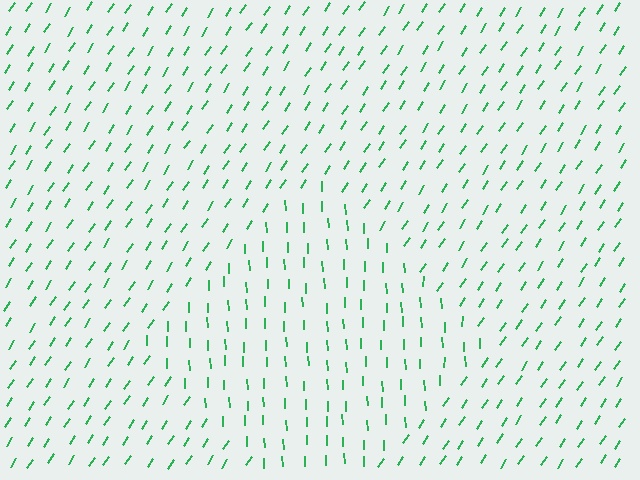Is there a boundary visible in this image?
Yes, there is a texture boundary formed by a change in line orientation.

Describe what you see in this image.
The image is filled with small green line segments. A diamond region in the image has lines oriented differently from the surrounding lines, creating a visible texture boundary.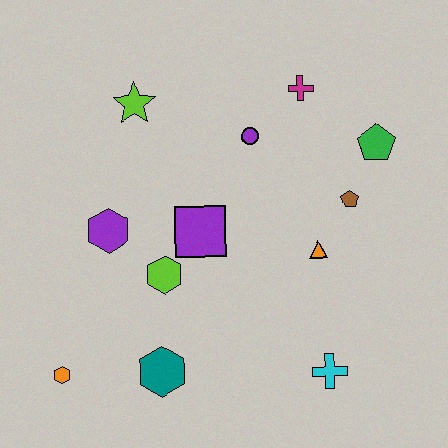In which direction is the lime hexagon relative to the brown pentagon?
The lime hexagon is to the left of the brown pentagon.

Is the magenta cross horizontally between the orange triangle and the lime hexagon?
Yes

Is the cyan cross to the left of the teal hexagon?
No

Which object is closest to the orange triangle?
The brown pentagon is closest to the orange triangle.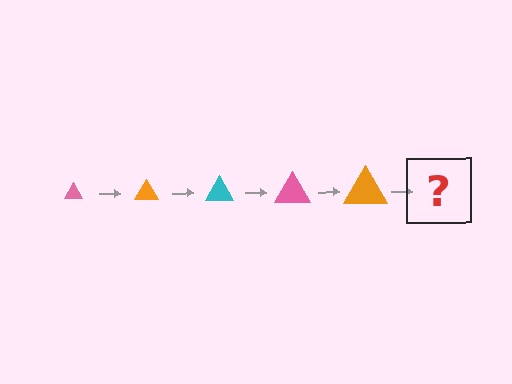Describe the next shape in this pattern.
It should be a cyan triangle, larger than the previous one.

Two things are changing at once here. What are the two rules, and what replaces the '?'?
The two rules are that the triangle grows larger each step and the color cycles through pink, orange, and cyan. The '?' should be a cyan triangle, larger than the previous one.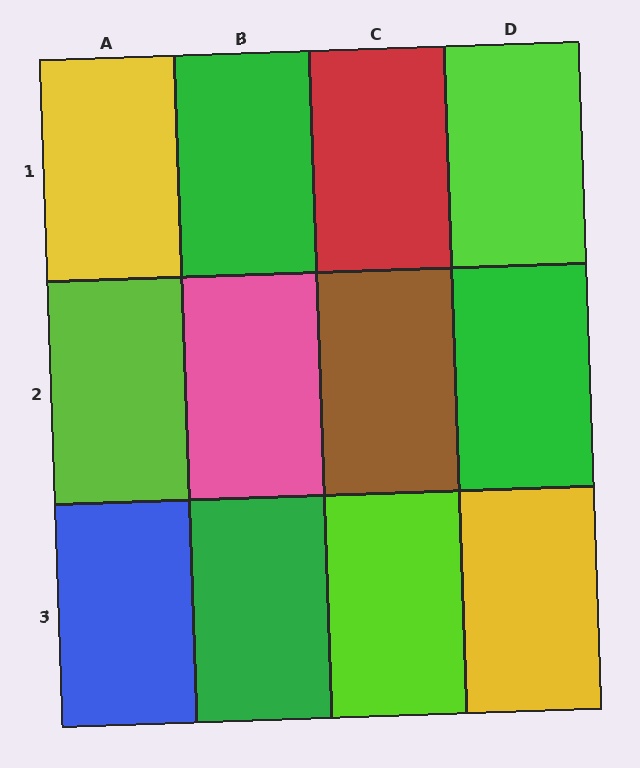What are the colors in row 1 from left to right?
Yellow, green, red, lime.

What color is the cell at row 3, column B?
Green.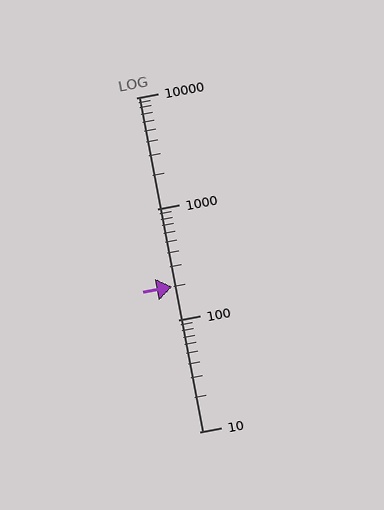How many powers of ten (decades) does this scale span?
The scale spans 3 decades, from 10 to 10000.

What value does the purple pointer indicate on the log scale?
The pointer indicates approximately 200.